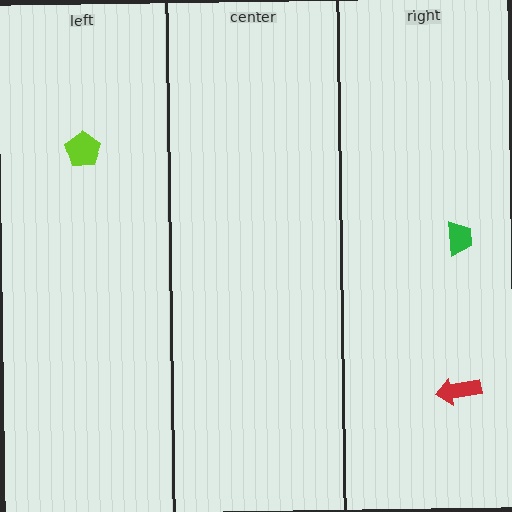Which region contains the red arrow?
The right region.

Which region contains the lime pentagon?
The left region.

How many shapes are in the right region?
2.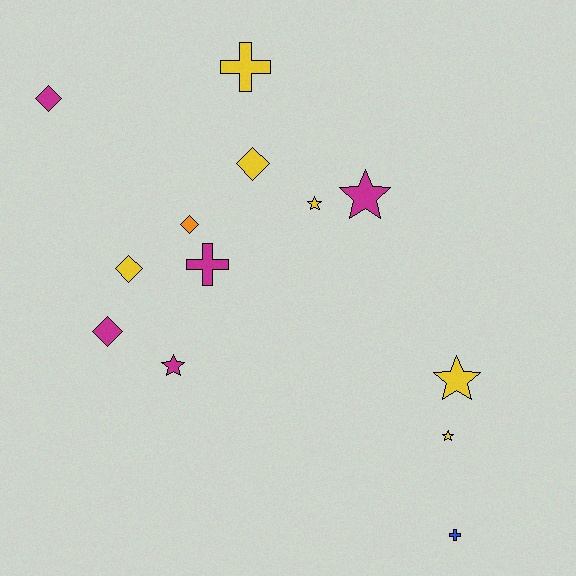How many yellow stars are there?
There are 3 yellow stars.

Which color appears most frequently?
Yellow, with 6 objects.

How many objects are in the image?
There are 13 objects.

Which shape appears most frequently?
Star, with 5 objects.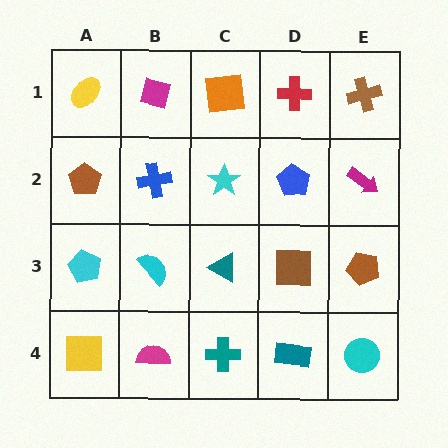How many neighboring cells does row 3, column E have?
3.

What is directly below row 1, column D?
A blue pentagon.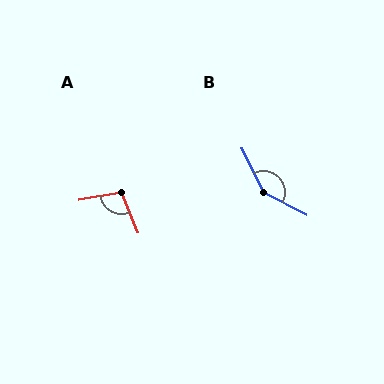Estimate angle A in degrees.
Approximately 102 degrees.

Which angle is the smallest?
A, at approximately 102 degrees.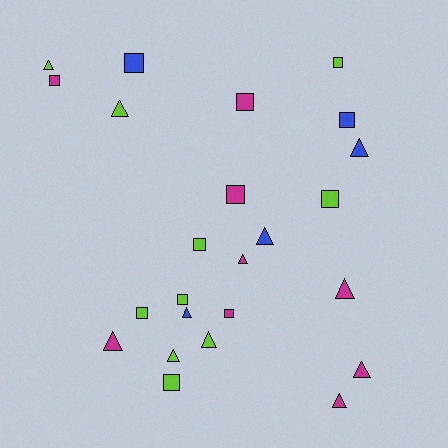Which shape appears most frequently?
Triangle, with 12 objects.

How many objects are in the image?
There are 24 objects.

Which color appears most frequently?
Lime, with 10 objects.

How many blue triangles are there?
There are 3 blue triangles.